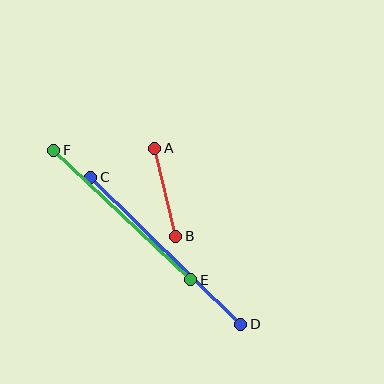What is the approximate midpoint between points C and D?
The midpoint is at approximately (166, 251) pixels.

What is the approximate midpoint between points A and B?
The midpoint is at approximately (165, 192) pixels.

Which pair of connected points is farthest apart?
Points C and D are farthest apart.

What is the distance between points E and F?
The distance is approximately 189 pixels.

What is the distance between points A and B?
The distance is approximately 91 pixels.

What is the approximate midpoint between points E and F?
The midpoint is at approximately (122, 215) pixels.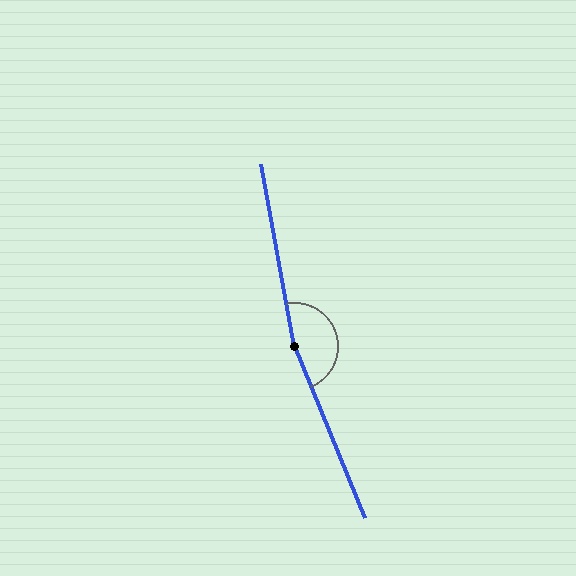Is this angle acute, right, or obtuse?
It is obtuse.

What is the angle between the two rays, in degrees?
Approximately 168 degrees.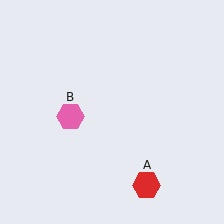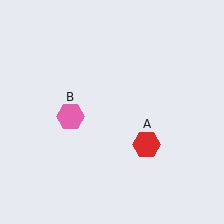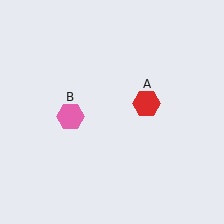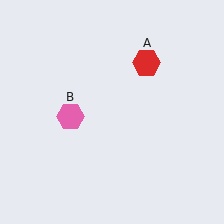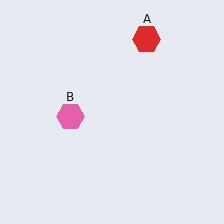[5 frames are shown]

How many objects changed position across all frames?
1 object changed position: red hexagon (object A).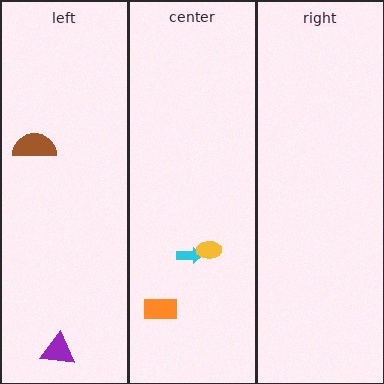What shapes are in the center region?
The orange rectangle, the cyan arrow, the yellow ellipse.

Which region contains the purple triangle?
The left region.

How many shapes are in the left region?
2.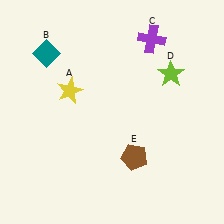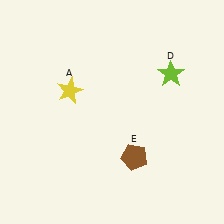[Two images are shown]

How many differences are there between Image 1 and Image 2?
There are 2 differences between the two images.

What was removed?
The teal diamond (B), the purple cross (C) were removed in Image 2.